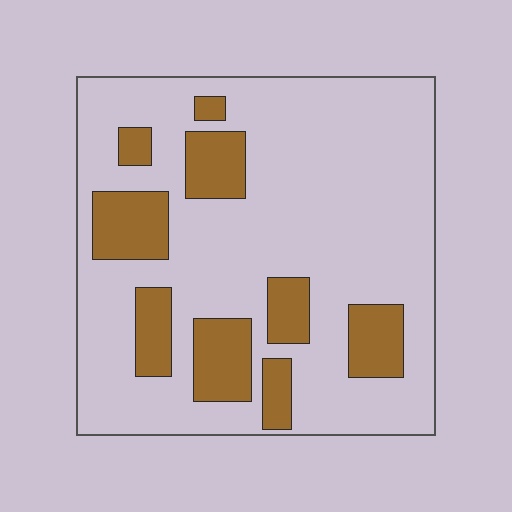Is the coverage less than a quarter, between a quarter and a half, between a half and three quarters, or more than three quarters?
Less than a quarter.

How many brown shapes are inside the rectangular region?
9.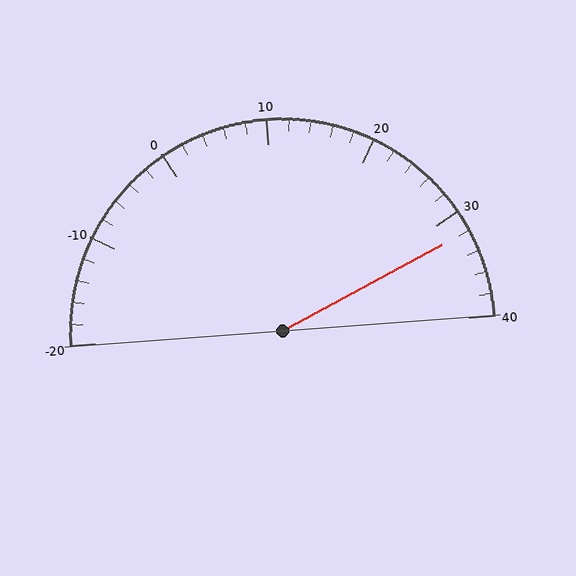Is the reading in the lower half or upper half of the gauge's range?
The reading is in the upper half of the range (-20 to 40).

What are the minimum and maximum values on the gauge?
The gauge ranges from -20 to 40.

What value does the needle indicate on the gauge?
The needle indicates approximately 32.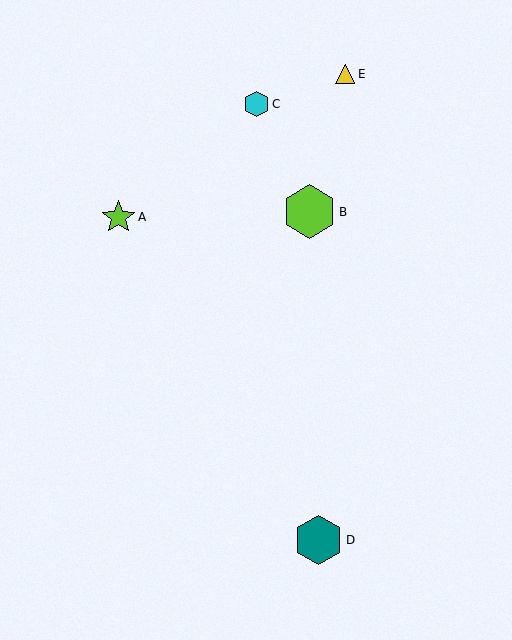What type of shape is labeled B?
Shape B is a lime hexagon.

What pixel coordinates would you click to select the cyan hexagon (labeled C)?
Click at (256, 104) to select the cyan hexagon C.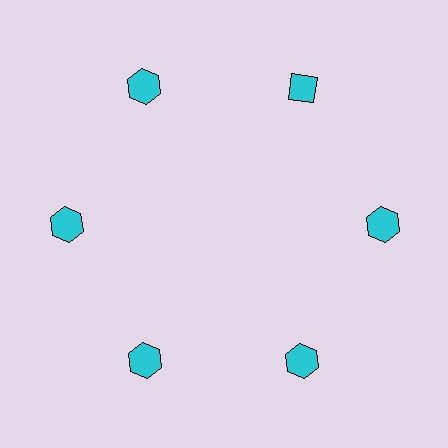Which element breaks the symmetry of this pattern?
The cyan diamond at roughly the 1 o'clock position breaks the symmetry. All other shapes are cyan hexagons.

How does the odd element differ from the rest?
It has a different shape: diamond instead of hexagon.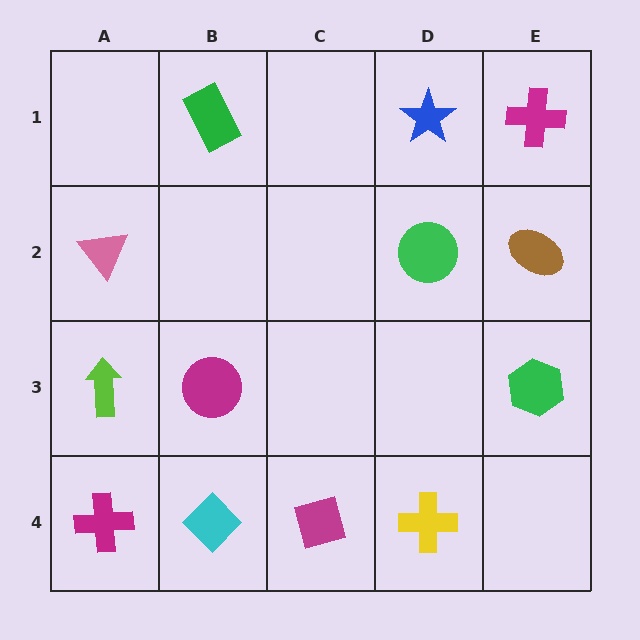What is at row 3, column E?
A green hexagon.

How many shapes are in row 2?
3 shapes.